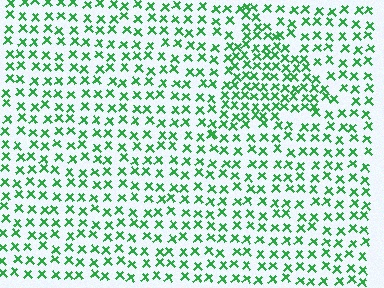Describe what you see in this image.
The image contains small green elements arranged at two different densities. A triangle-shaped region is visible where the elements are more densely packed than the surrounding area.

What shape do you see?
I see a triangle.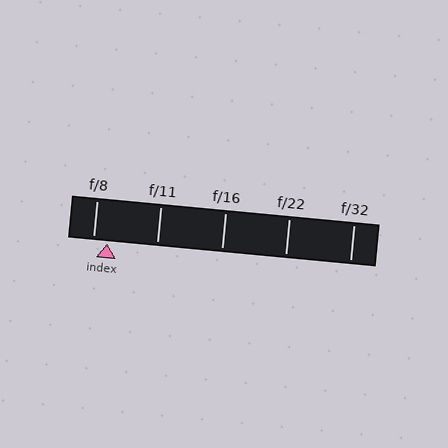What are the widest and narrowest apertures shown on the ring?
The widest aperture shown is f/8 and the narrowest is f/32.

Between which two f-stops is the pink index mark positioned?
The index mark is between f/8 and f/11.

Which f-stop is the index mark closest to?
The index mark is closest to f/8.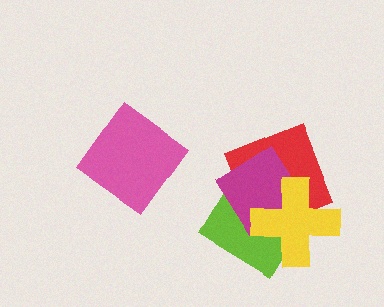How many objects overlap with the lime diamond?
3 objects overlap with the lime diamond.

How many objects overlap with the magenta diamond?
3 objects overlap with the magenta diamond.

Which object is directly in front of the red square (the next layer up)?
The magenta diamond is directly in front of the red square.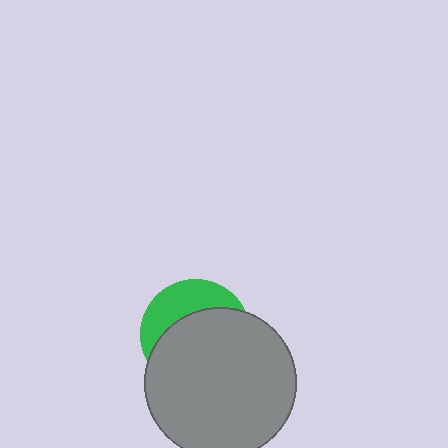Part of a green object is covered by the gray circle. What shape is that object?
It is a circle.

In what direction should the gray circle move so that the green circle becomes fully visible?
The gray circle should move down. That is the shortest direction to clear the overlap and leave the green circle fully visible.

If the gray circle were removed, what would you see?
You would see the complete green circle.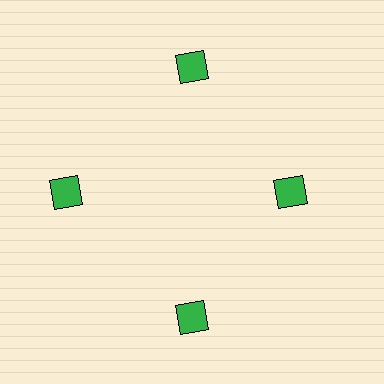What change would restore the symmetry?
The symmetry would be restored by moving it outward, back onto the ring so that all 4 squares sit at equal angles and equal distance from the center.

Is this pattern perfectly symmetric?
No. The 4 green squares are arranged in a ring, but one element near the 3 o'clock position is pulled inward toward the center, breaking the 4-fold rotational symmetry.